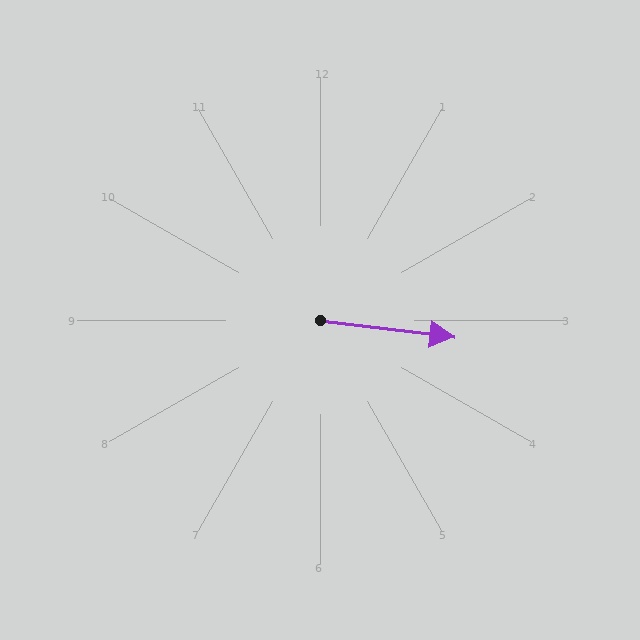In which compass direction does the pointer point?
East.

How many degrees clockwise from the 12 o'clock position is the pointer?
Approximately 97 degrees.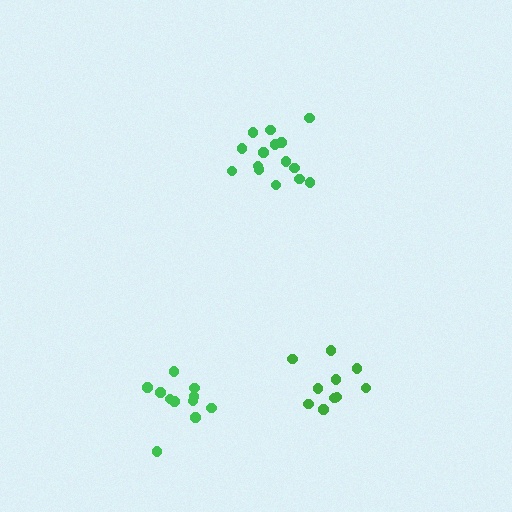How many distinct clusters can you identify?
There are 3 distinct clusters.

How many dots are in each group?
Group 1: 11 dots, Group 2: 10 dots, Group 3: 15 dots (36 total).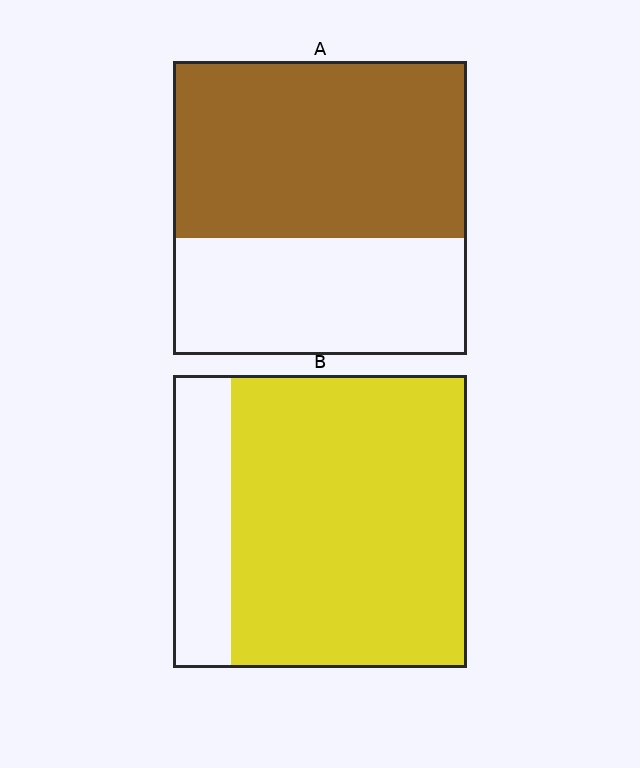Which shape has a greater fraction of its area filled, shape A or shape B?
Shape B.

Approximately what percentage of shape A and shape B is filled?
A is approximately 60% and B is approximately 80%.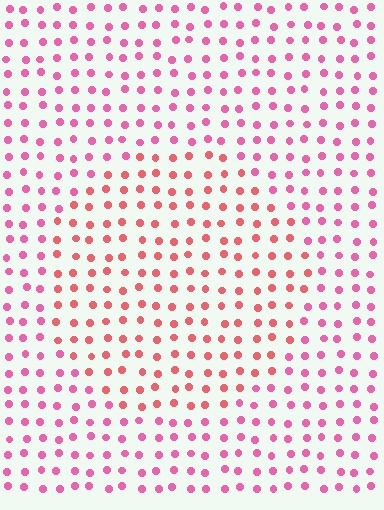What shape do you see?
I see a circle.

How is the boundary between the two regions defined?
The boundary is defined purely by a slight shift in hue (about 27 degrees). Spacing, size, and orientation are identical on both sides.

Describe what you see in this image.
The image is filled with small pink elements in a uniform arrangement. A circle-shaped region is visible where the elements are tinted to a slightly different hue, forming a subtle color boundary.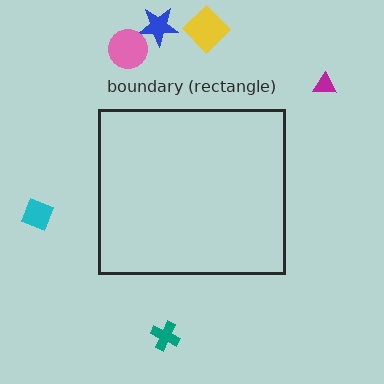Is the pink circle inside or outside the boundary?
Outside.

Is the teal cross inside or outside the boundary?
Outside.